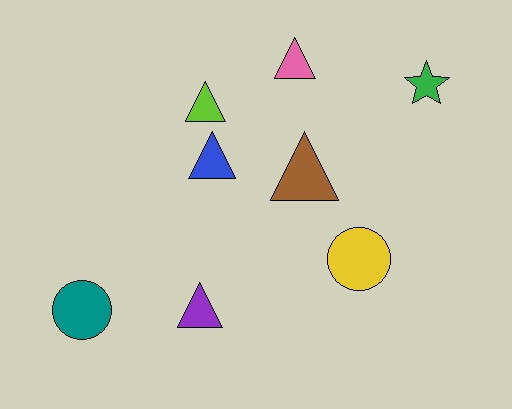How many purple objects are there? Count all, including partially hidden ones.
There is 1 purple object.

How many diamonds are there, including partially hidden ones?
There are no diamonds.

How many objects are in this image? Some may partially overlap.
There are 8 objects.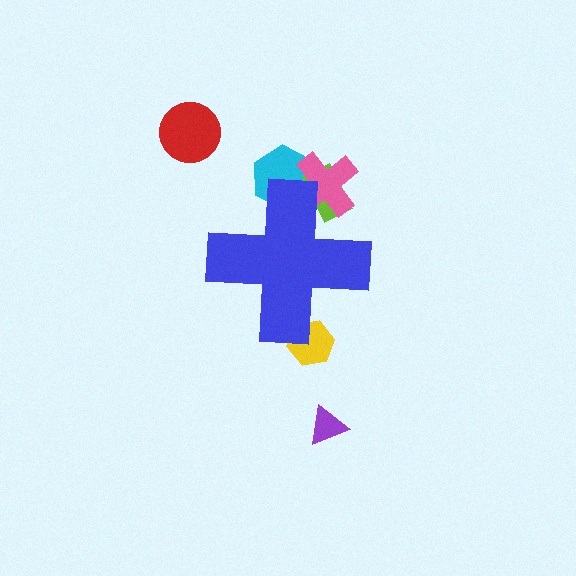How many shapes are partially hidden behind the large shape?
4 shapes are partially hidden.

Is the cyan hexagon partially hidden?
Yes, the cyan hexagon is partially hidden behind the blue cross.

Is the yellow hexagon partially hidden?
Yes, the yellow hexagon is partially hidden behind the blue cross.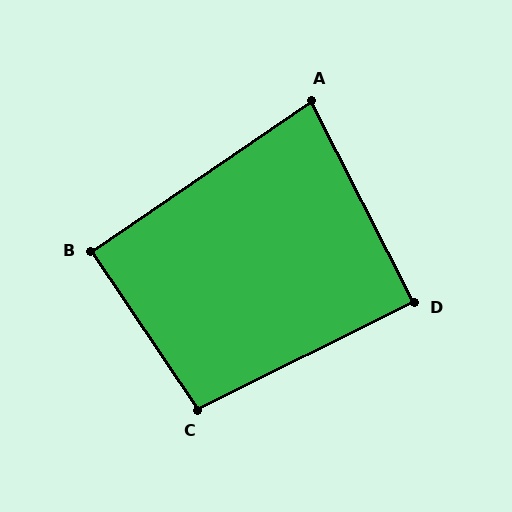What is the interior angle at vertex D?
Approximately 89 degrees (approximately right).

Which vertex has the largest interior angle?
C, at approximately 97 degrees.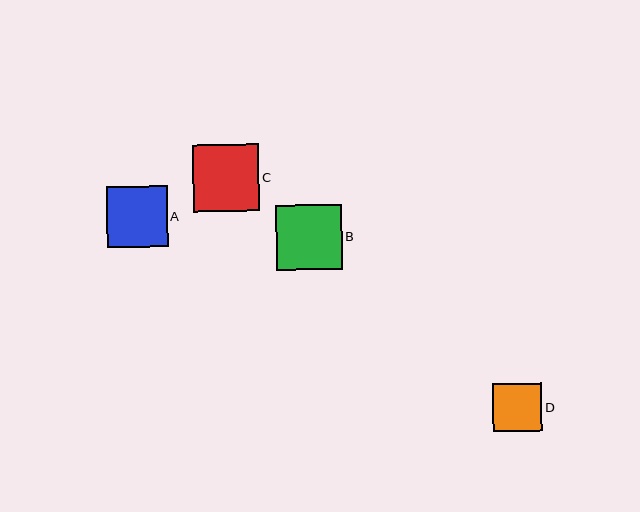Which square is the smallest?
Square D is the smallest with a size of approximately 49 pixels.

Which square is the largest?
Square C is the largest with a size of approximately 66 pixels.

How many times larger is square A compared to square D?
Square A is approximately 1.2 times the size of square D.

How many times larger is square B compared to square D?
Square B is approximately 1.3 times the size of square D.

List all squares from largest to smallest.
From largest to smallest: C, B, A, D.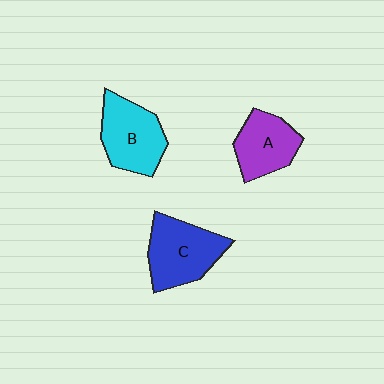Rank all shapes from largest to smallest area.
From largest to smallest: C (blue), B (cyan), A (purple).